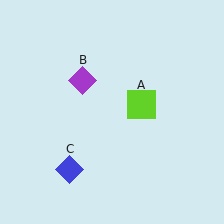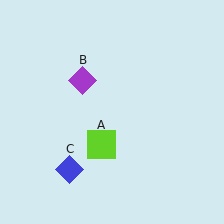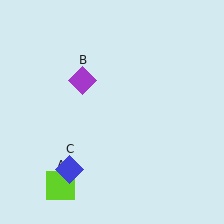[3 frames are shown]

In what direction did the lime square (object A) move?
The lime square (object A) moved down and to the left.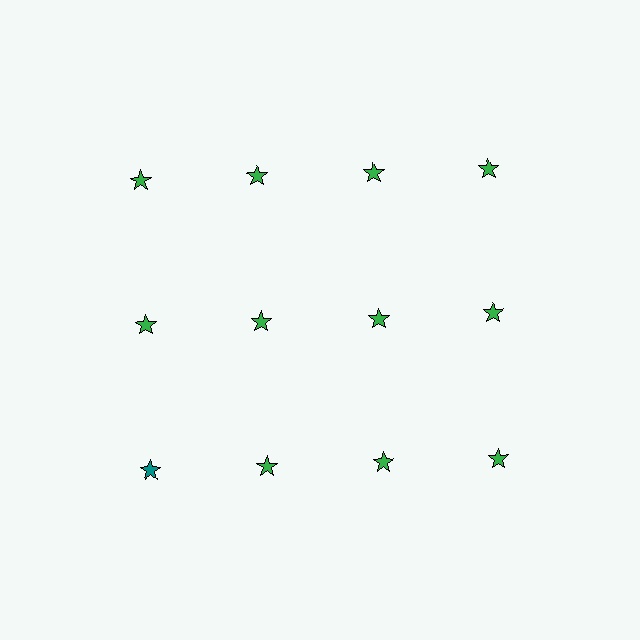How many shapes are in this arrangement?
There are 12 shapes arranged in a grid pattern.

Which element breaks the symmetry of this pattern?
The teal star in the third row, leftmost column breaks the symmetry. All other shapes are green stars.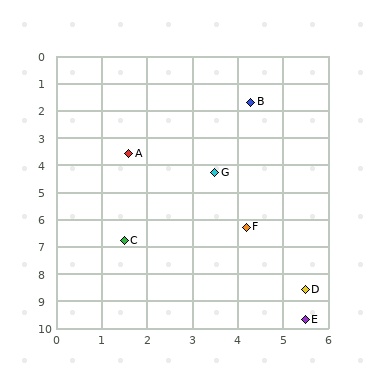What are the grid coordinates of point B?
Point B is at approximately (4.3, 1.7).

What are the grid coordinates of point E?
Point E is at approximately (5.5, 9.7).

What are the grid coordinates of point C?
Point C is at approximately (1.5, 6.8).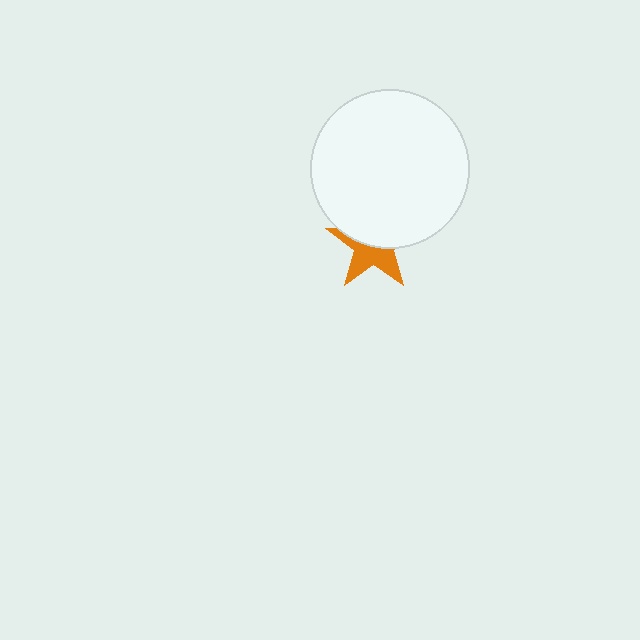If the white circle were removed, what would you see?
You would see the complete orange star.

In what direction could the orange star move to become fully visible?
The orange star could move down. That would shift it out from behind the white circle entirely.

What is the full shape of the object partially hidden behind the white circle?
The partially hidden object is an orange star.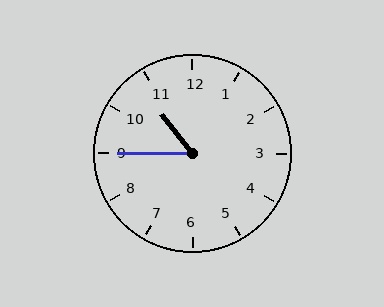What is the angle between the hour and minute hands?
Approximately 52 degrees.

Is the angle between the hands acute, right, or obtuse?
It is acute.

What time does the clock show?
10:45.